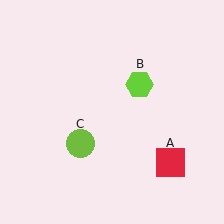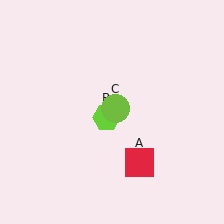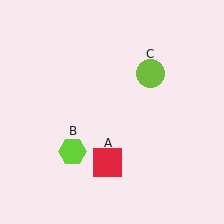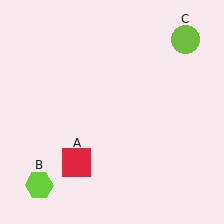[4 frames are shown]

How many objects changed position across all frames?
3 objects changed position: red square (object A), lime hexagon (object B), lime circle (object C).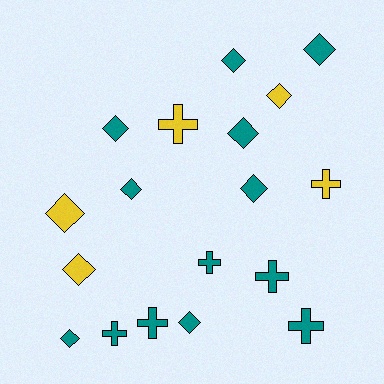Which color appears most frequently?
Teal, with 13 objects.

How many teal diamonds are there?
There are 8 teal diamonds.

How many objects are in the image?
There are 18 objects.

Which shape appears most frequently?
Diamond, with 11 objects.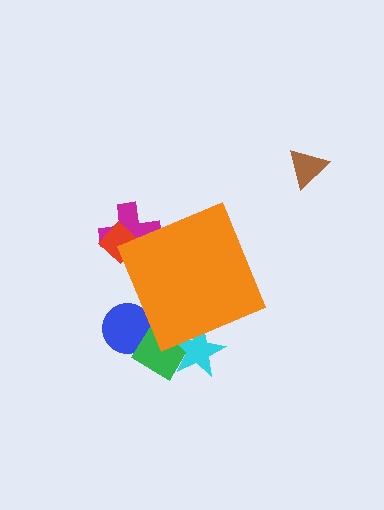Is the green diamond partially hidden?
Yes, the green diamond is partially hidden behind the orange diamond.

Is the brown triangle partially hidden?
No, the brown triangle is fully visible.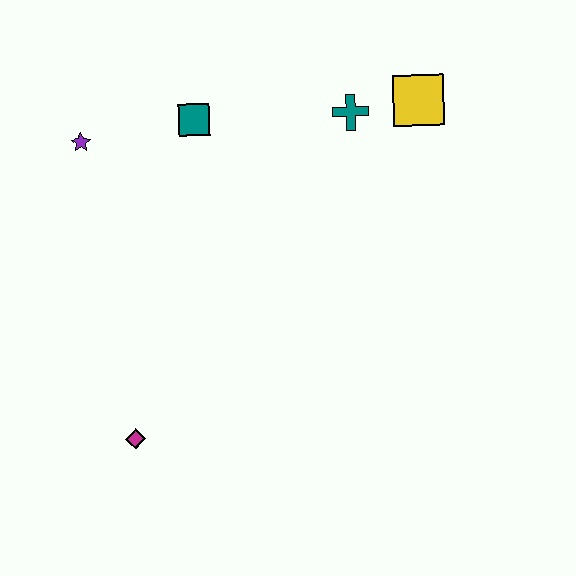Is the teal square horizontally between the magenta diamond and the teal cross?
Yes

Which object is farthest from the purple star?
The yellow square is farthest from the purple star.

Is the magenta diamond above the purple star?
No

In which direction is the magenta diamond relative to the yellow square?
The magenta diamond is below the yellow square.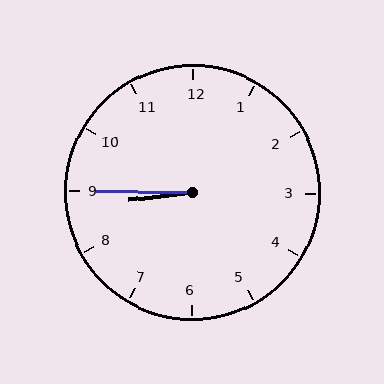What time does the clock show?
8:45.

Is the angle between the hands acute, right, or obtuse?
It is acute.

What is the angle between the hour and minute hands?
Approximately 8 degrees.